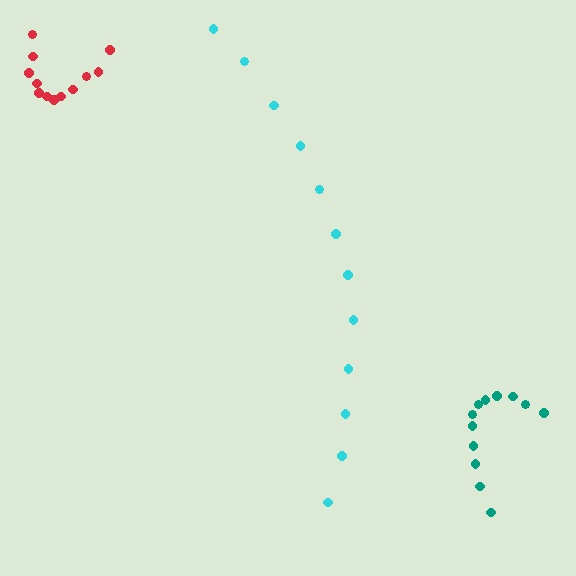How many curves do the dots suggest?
There are 3 distinct paths.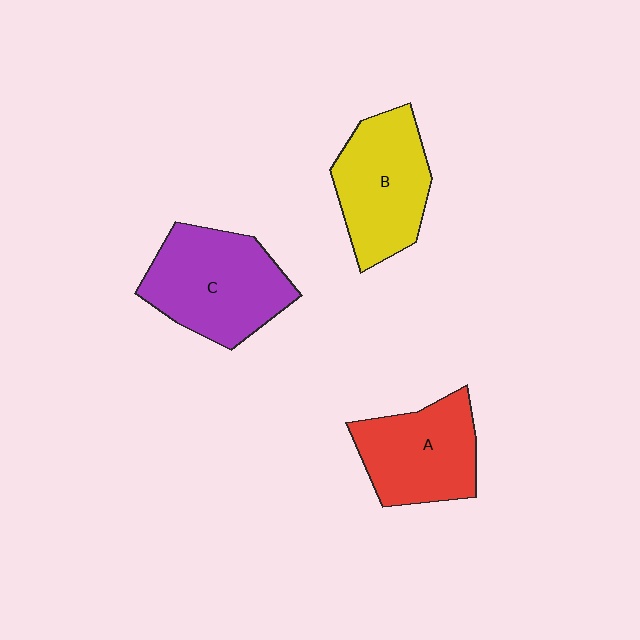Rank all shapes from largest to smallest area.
From largest to smallest: C (purple), B (yellow), A (red).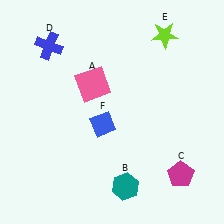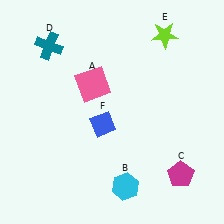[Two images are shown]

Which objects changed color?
B changed from teal to cyan. D changed from blue to teal.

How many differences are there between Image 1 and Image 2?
There are 2 differences between the two images.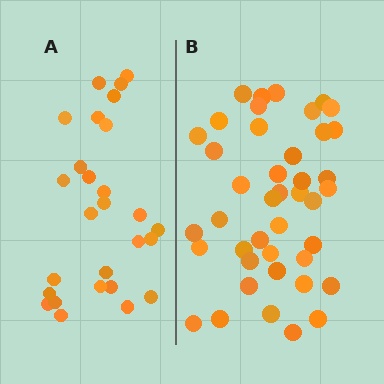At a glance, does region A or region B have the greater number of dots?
Region B (the right region) has more dots.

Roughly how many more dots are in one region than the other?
Region B has approximately 15 more dots than region A.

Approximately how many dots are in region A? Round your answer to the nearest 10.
About 30 dots. (The exact count is 27, which rounds to 30.)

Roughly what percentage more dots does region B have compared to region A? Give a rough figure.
About 55% more.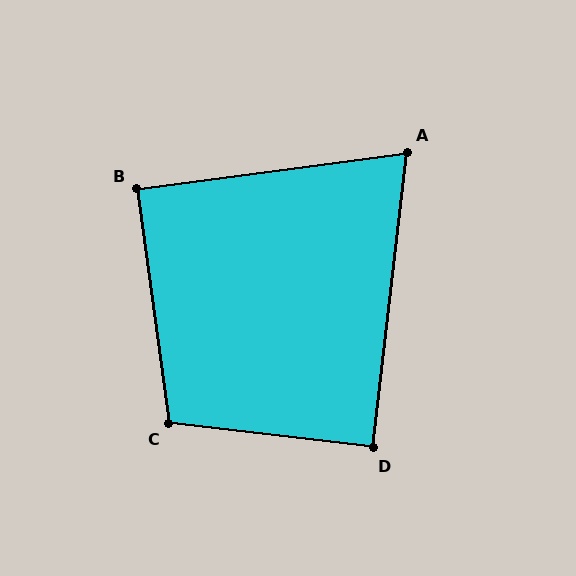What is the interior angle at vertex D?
Approximately 90 degrees (approximately right).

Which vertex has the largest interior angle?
C, at approximately 104 degrees.